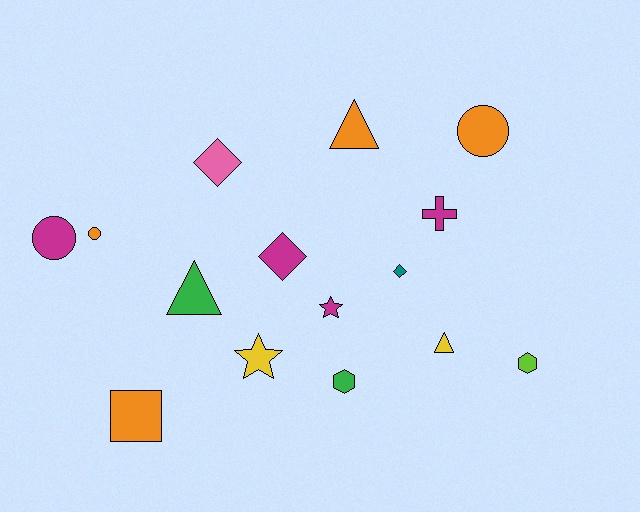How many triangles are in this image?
There are 3 triangles.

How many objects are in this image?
There are 15 objects.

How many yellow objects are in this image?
There are 2 yellow objects.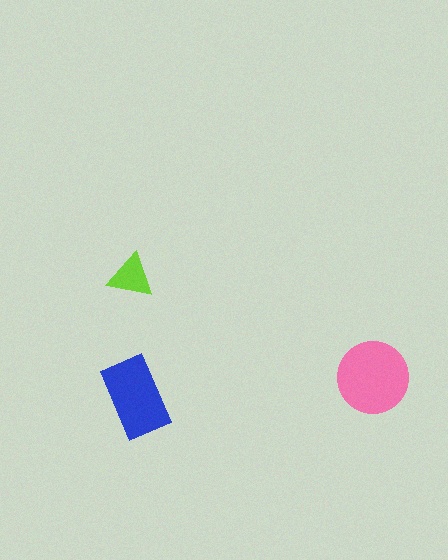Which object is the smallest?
The lime triangle.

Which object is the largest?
The pink circle.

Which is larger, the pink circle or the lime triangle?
The pink circle.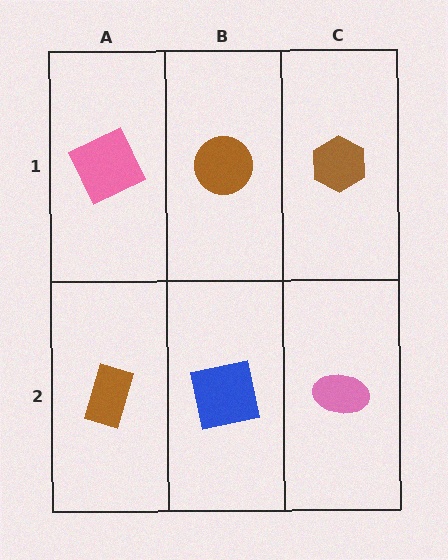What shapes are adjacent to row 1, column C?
A pink ellipse (row 2, column C), a brown circle (row 1, column B).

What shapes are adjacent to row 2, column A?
A pink square (row 1, column A), a blue square (row 2, column B).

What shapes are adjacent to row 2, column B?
A brown circle (row 1, column B), a brown rectangle (row 2, column A), a pink ellipse (row 2, column C).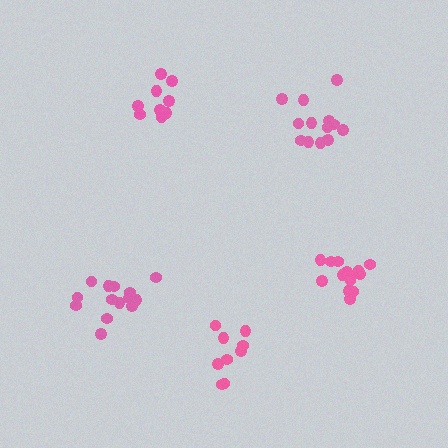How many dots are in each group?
Group 1: 9 dots, Group 2: 14 dots, Group 3: 13 dots, Group 4: 9 dots, Group 5: 14 dots (59 total).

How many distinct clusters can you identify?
There are 5 distinct clusters.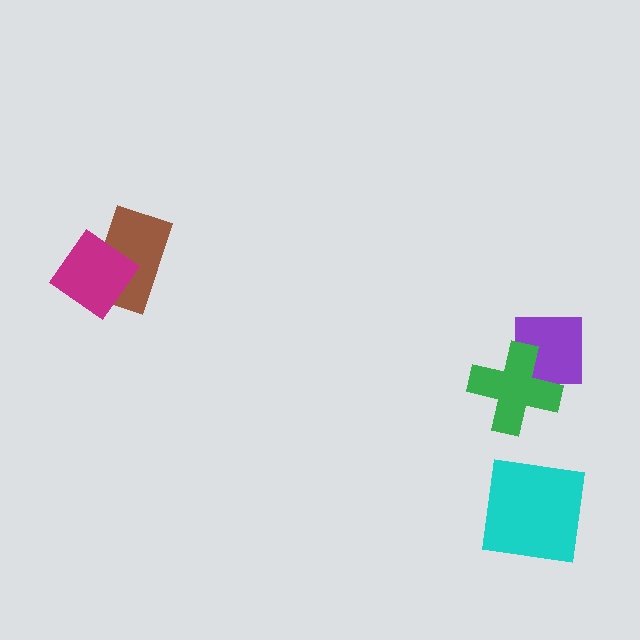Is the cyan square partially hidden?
No, no other shape covers it.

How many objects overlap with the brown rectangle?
1 object overlaps with the brown rectangle.